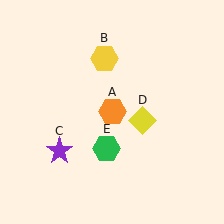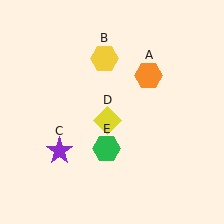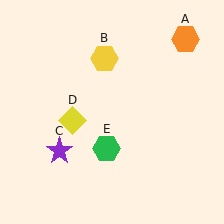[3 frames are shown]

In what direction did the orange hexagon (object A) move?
The orange hexagon (object A) moved up and to the right.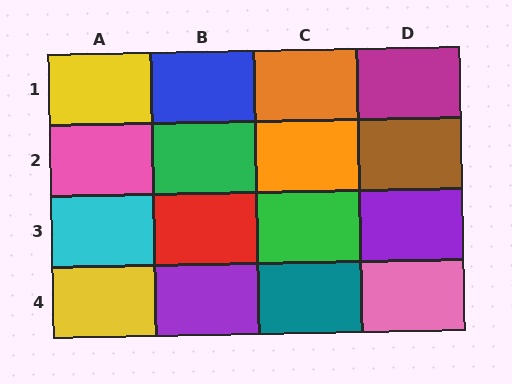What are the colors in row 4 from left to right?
Yellow, purple, teal, pink.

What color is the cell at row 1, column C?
Orange.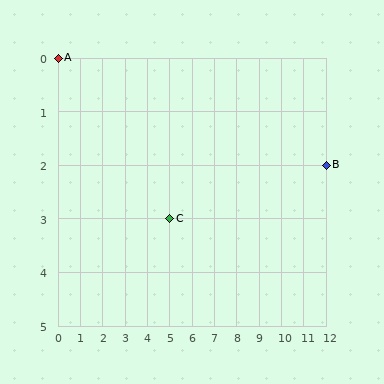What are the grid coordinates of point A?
Point A is at grid coordinates (0, 0).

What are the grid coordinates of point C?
Point C is at grid coordinates (5, 3).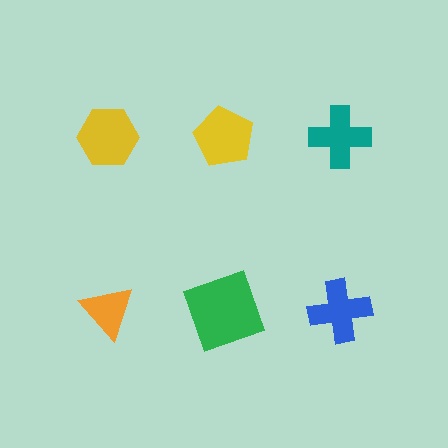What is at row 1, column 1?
A yellow hexagon.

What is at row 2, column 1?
An orange triangle.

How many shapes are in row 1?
3 shapes.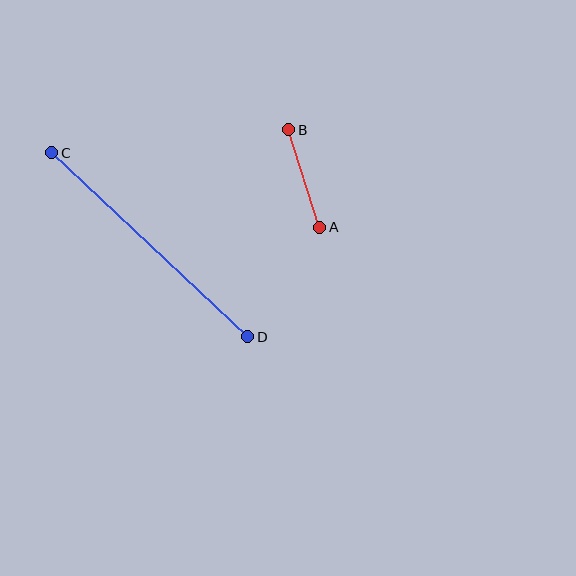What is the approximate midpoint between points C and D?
The midpoint is at approximately (150, 245) pixels.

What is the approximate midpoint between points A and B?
The midpoint is at approximately (304, 179) pixels.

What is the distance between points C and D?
The distance is approximately 269 pixels.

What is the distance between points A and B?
The distance is approximately 102 pixels.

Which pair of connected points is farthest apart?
Points C and D are farthest apart.